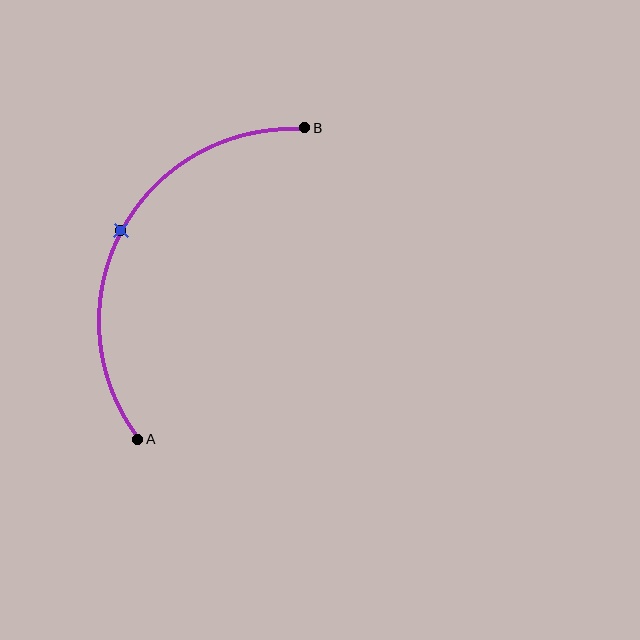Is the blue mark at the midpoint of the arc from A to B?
Yes. The blue mark lies on the arc at equal arc-length from both A and B — it is the arc midpoint.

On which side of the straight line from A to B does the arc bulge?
The arc bulges to the left of the straight line connecting A and B.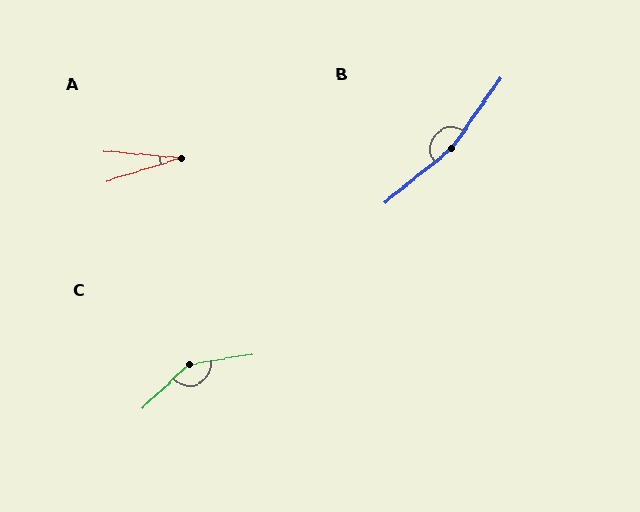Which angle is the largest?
B, at approximately 163 degrees.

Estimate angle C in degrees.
Approximately 146 degrees.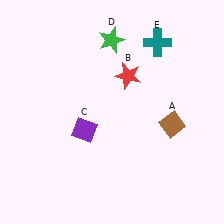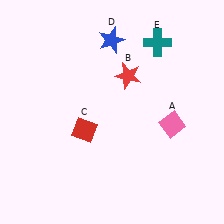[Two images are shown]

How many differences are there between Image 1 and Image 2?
There are 3 differences between the two images.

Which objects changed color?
A changed from brown to pink. C changed from purple to red. D changed from green to blue.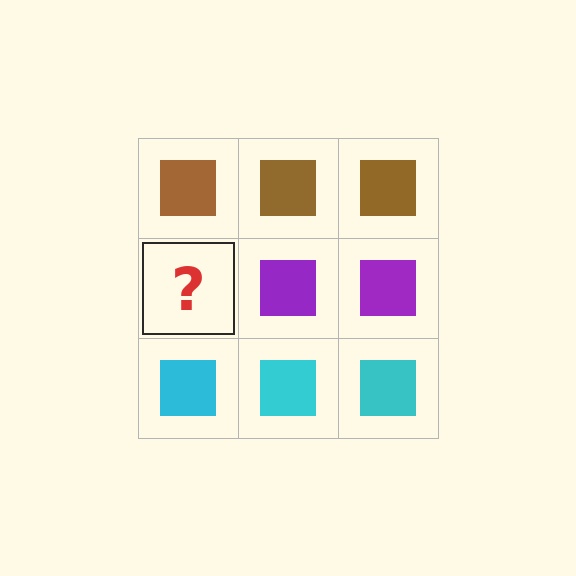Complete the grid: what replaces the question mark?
The question mark should be replaced with a purple square.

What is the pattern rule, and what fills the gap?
The rule is that each row has a consistent color. The gap should be filled with a purple square.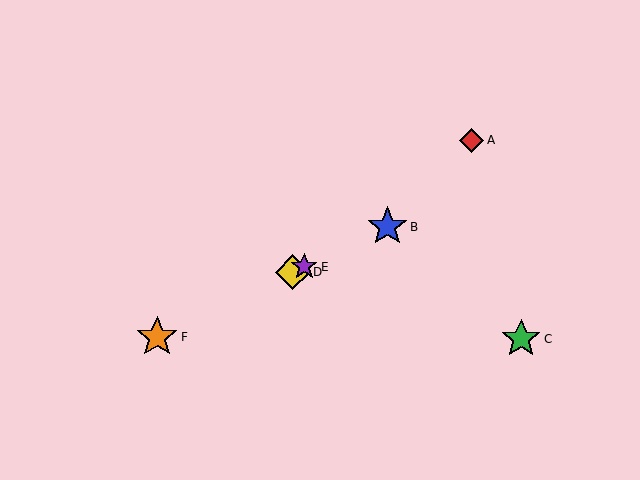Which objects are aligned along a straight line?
Objects B, D, E, F are aligned along a straight line.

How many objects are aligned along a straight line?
4 objects (B, D, E, F) are aligned along a straight line.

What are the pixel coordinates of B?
Object B is at (387, 227).